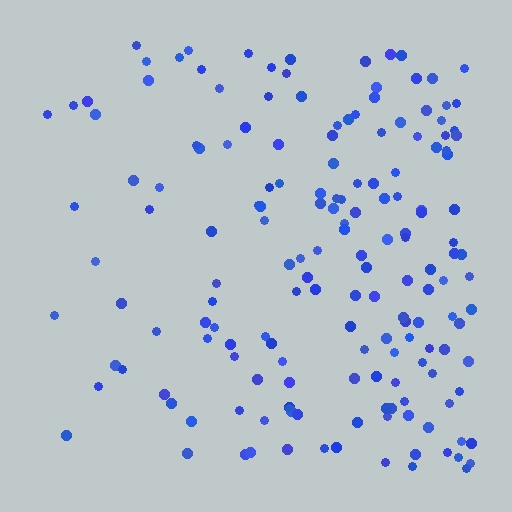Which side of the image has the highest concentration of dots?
The right.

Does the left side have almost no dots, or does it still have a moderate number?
Still a moderate number, just noticeably fewer than the right.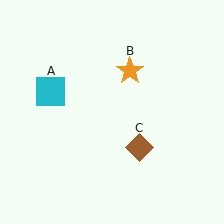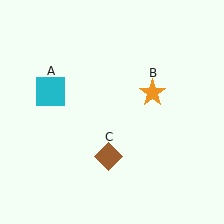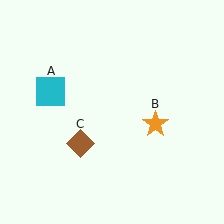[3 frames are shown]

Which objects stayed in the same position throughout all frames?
Cyan square (object A) remained stationary.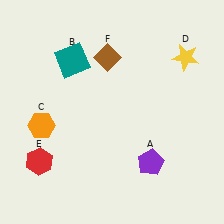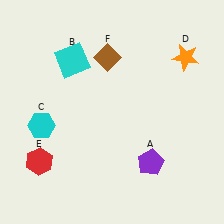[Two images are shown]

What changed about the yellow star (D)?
In Image 1, D is yellow. In Image 2, it changed to orange.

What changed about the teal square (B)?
In Image 1, B is teal. In Image 2, it changed to cyan.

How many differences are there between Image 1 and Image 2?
There are 3 differences between the two images.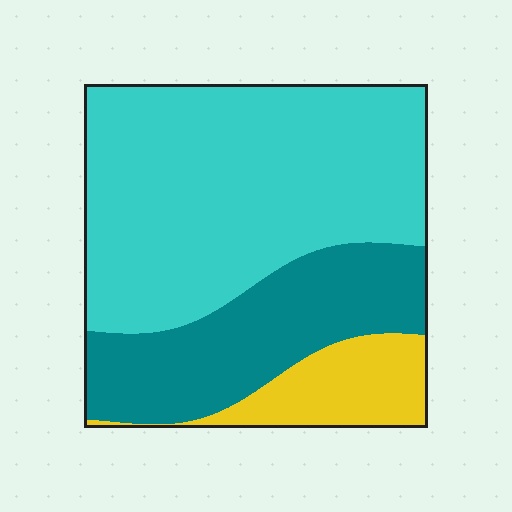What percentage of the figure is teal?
Teal takes up about one quarter (1/4) of the figure.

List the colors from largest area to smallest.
From largest to smallest: cyan, teal, yellow.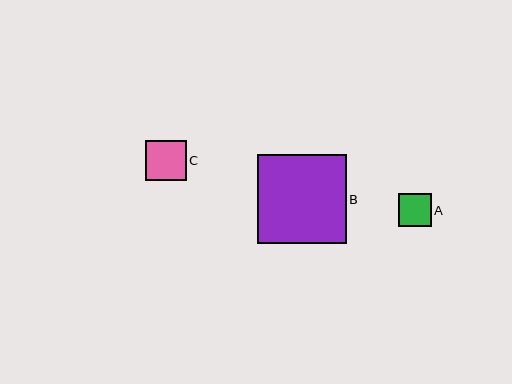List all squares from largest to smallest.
From largest to smallest: B, C, A.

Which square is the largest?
Square B is the largest with a size of approximately 89 pixels.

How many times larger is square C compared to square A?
Square C is approximately 1.2 times the size of square A.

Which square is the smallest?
Square A is the smallest with a size of approximately 33 pixels.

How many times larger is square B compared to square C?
Square B is approximately 2.2 times the size of square C.